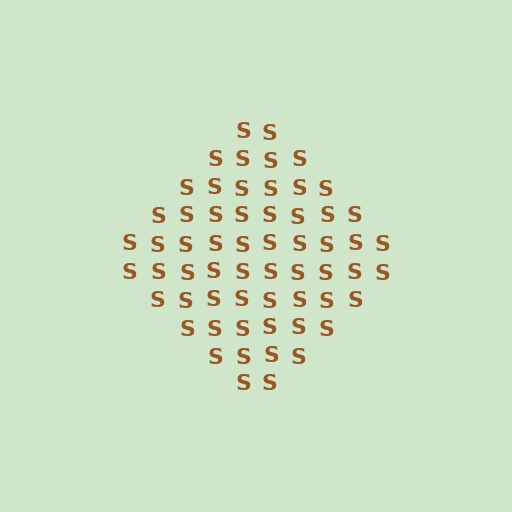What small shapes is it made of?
It is made of small letter S's.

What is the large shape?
The large shape is a diamond.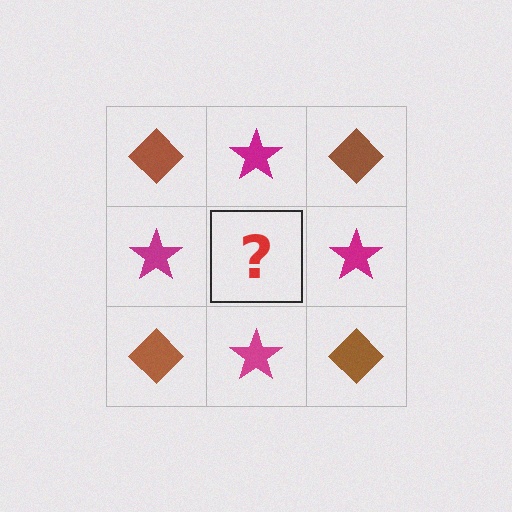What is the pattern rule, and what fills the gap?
The rule is that it alternates brown diamond and magenta star in a checkerboard pattern. The gap should be filled with a brown diamond.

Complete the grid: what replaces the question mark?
The question mark should be replaced with a brown diamond.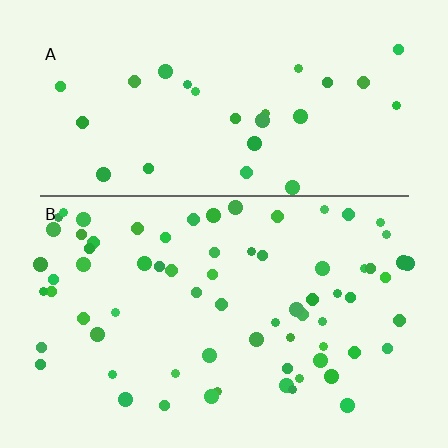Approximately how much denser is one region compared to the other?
Approximately 2.5× — region B over region A.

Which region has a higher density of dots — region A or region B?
B (the bottom).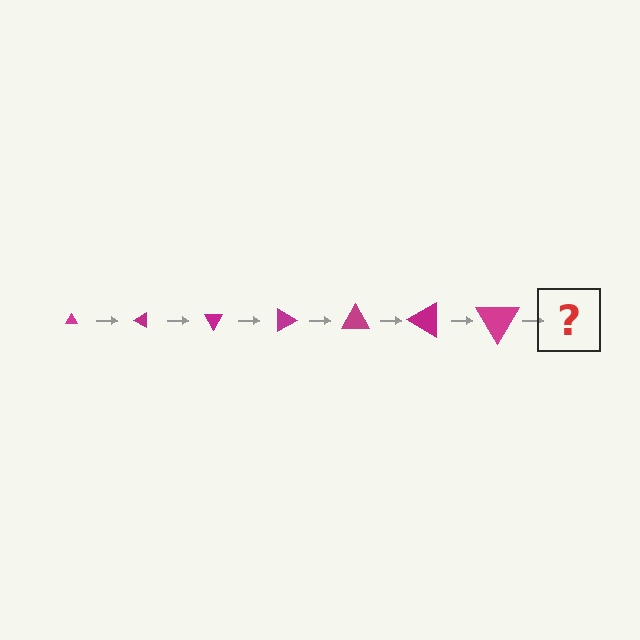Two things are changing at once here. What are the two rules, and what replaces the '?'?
The two rules are that the triangle grows larger each step and it rotates 30 degrees each step. The '?' should be a triangle, larger than the previous one and rotated 210 degrees from the start.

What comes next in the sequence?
The next element should be a triangle, larger than the previous one and rotated 210 degrees from the start.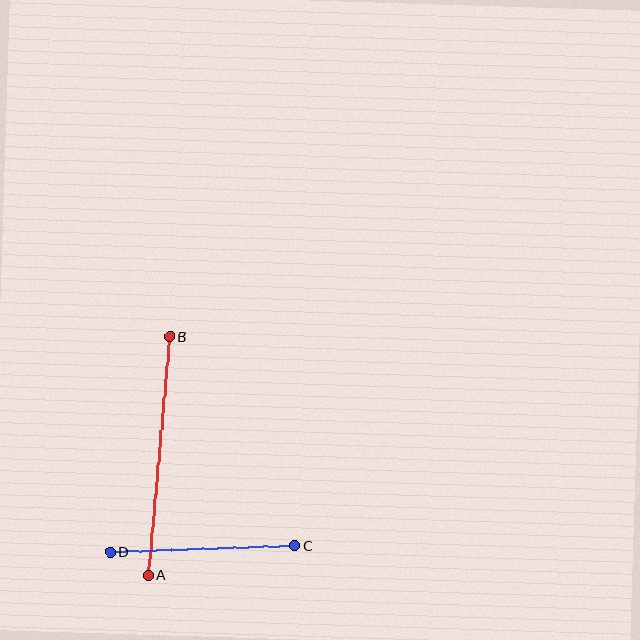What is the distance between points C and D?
The distance is approximately 185 pixels.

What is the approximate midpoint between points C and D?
The midpoint is at approximately (202, 549) pixels.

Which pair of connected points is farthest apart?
Points A and B are farthest apart.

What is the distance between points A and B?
The distance is approximately 240 pixels.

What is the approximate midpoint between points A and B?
The midpoint is at approximately (159, 456) pixels.